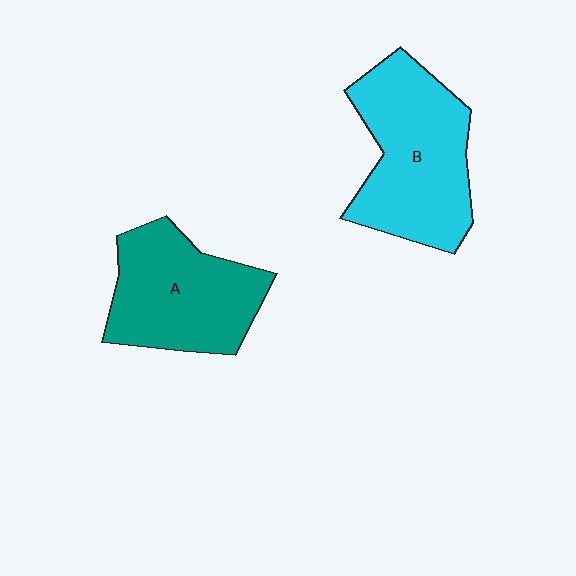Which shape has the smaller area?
Shape A (teal).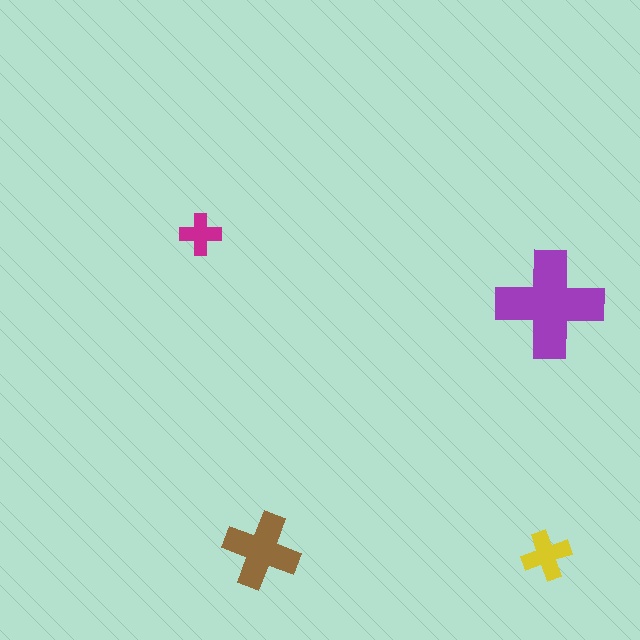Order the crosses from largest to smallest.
the purple one, the brown one, the yellow one, the magenta one.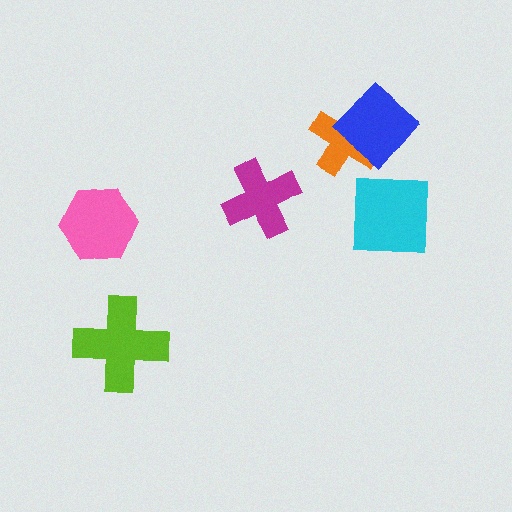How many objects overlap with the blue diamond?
1 object overlaps with the blue diamond.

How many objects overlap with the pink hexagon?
0 objects overlap with the pink hexagon.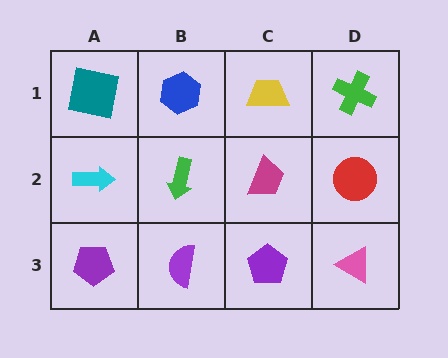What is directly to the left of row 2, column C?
A green arrow.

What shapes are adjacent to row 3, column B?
A green arrow (row 2, column B), a purple pentagon (row 3, column A), a purple pentagon (row 3, column C).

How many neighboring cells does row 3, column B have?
3.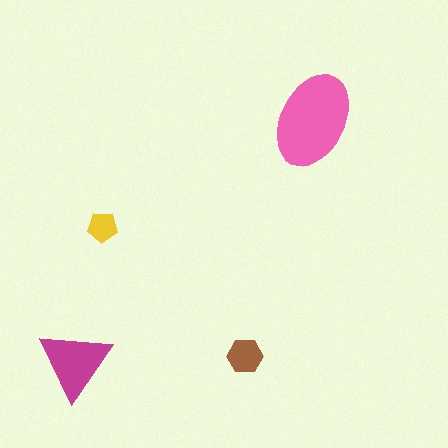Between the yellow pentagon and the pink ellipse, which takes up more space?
The pink ellipse.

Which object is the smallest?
The yellow pentagon.